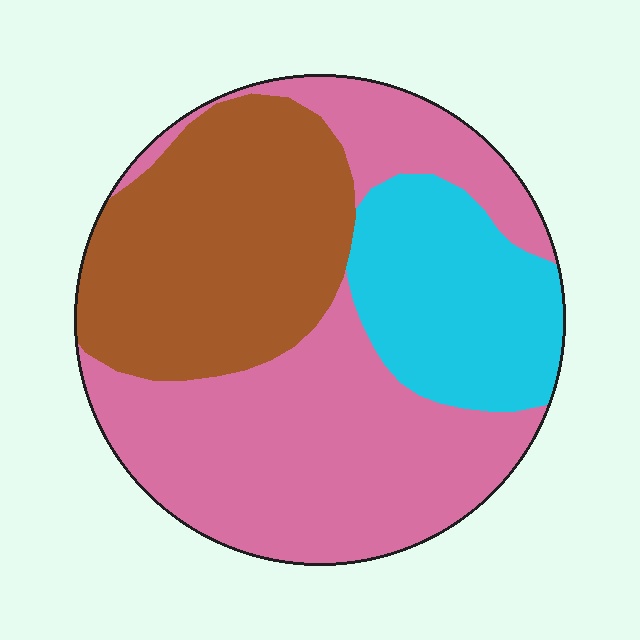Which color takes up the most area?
Pink, at roughly 50%.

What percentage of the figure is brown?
Brown covers 32% of the figure.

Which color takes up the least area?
Cyan, at roughly 20%.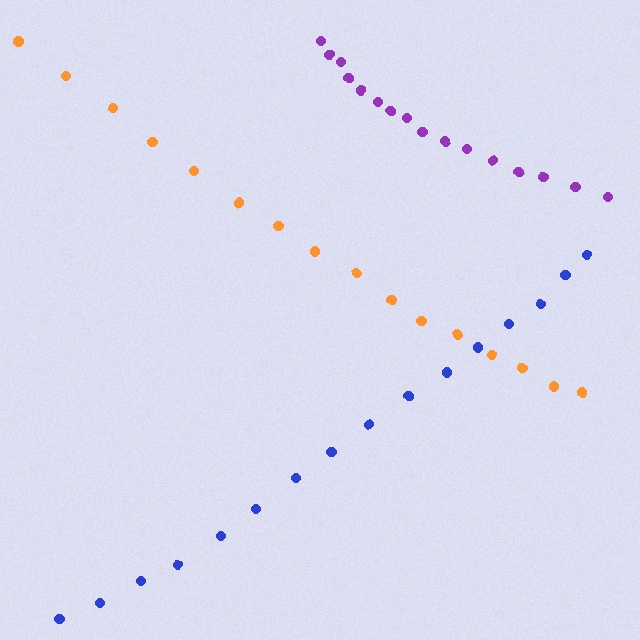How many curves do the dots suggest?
There are 3 distinct paths.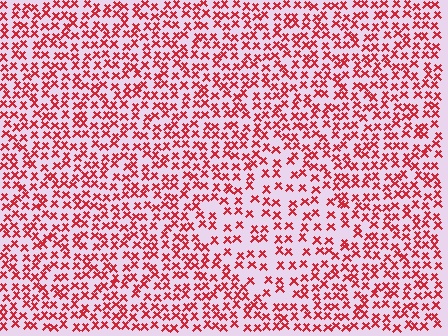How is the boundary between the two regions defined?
The boundary is defined by a change in element density (approximately 1.7x ratio). All elements are the same color, size, and shape.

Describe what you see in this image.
The image contains small red elements arranged at two different densities. A diamond-shaped region is visible where the elements are less densely packed than the surrounding area.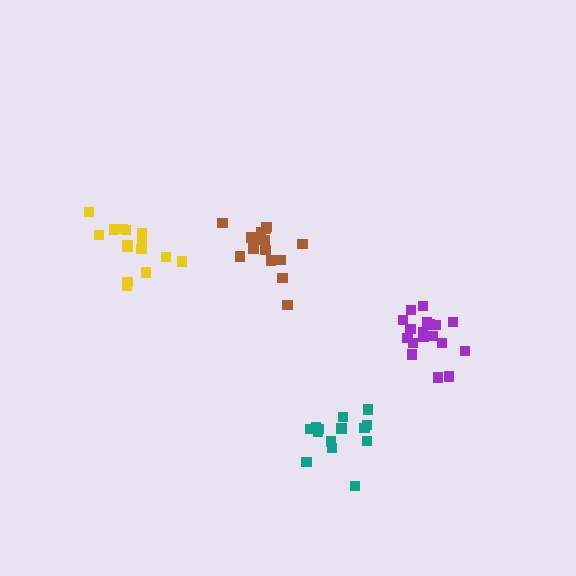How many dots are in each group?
Group 1: 14 dots, Group 2: 17 dots, Group 3: 15 dots, Group 4: 18 dots (64 total).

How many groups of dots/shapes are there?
There are 4 groups.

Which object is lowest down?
The teal cluster is bottommost.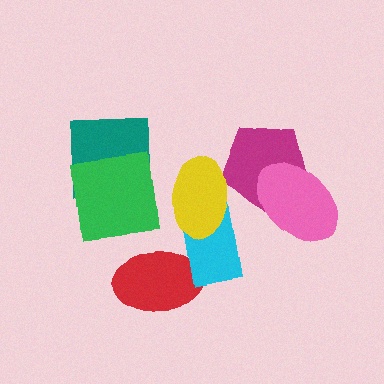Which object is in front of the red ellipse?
The cyan rectangle is in front of the red ellipse.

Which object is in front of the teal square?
The green square is in front of the teal square.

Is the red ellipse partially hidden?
Yes, it is partially covered by another shape.